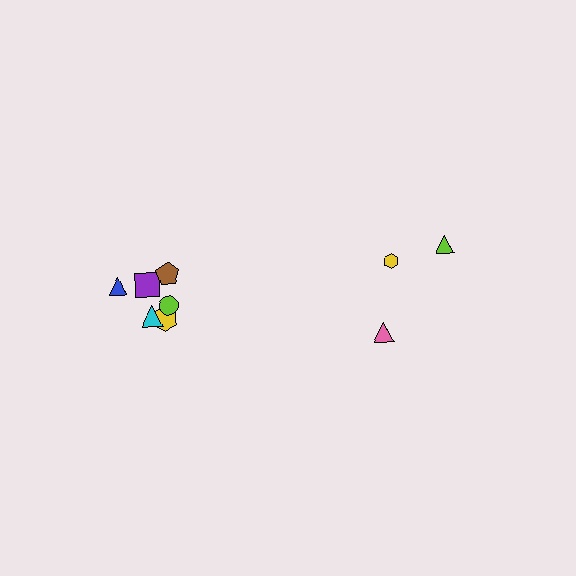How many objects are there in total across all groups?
There are 9 objects.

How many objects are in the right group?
There are 3 objects.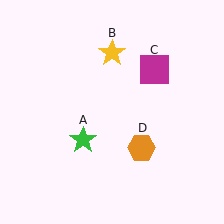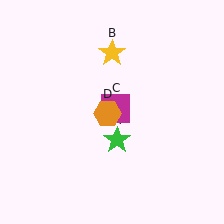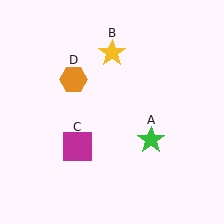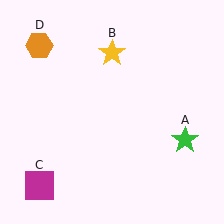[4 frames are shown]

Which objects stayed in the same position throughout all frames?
Yellow star (object B) remained stationary.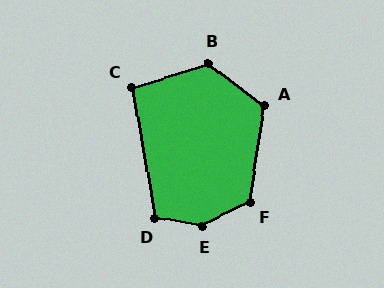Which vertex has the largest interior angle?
E, at approximately 144 degrees.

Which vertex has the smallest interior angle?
C, at approximately 98 degrees.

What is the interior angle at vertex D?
Approximately 110 degrees (obtuse).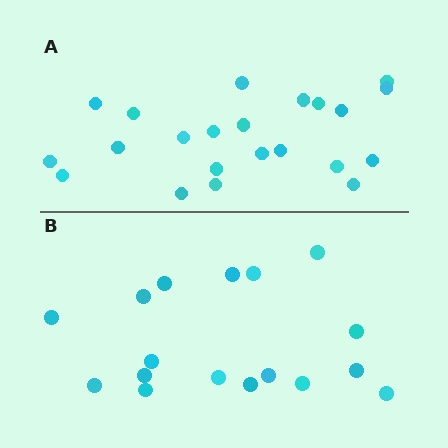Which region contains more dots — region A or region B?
Region A (the top region) has more dots.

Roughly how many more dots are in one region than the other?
Region A has about 5 more dots than region B.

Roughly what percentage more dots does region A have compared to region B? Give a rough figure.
About 30% more.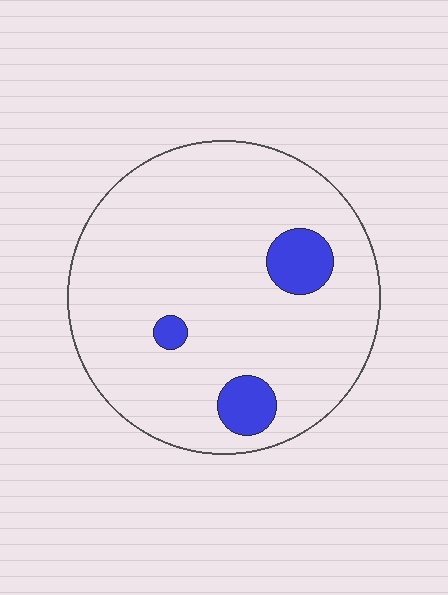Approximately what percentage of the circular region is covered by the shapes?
Approximately 10%.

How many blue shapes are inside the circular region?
3.